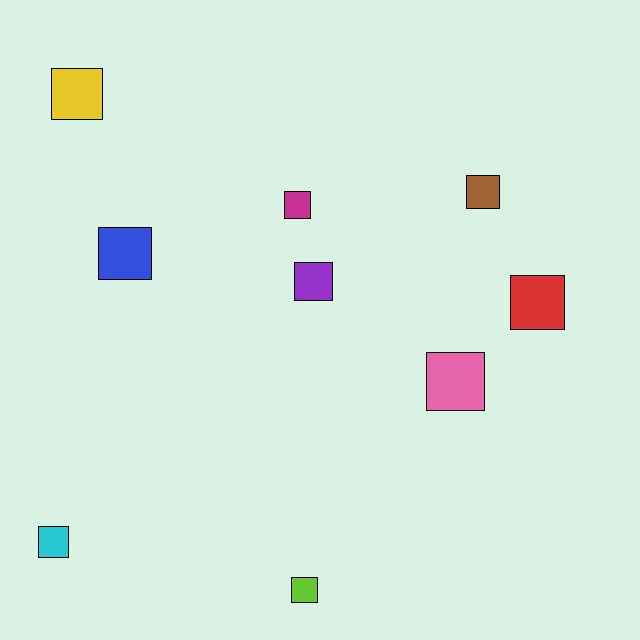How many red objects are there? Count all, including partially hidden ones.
There is 1 red object.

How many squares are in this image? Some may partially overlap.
There are 9 squares.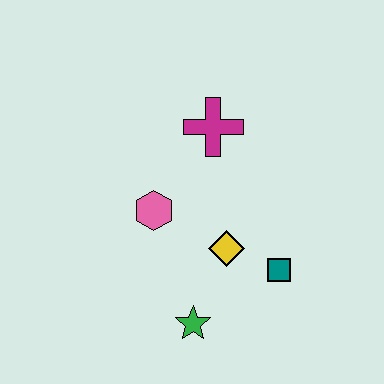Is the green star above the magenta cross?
No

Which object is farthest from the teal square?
The magenta cross is farthest from the teal square.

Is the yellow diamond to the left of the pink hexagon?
No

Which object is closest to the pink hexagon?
The yellow diamond is closest to the pink hexagon.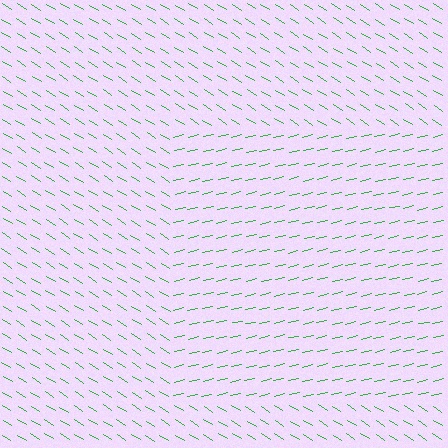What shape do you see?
I see a rectangle.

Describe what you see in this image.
The image is filled with small green line segments. A rectangle region in the image has lines oriented differently from the surrounding lines, creating a visible texture boundary.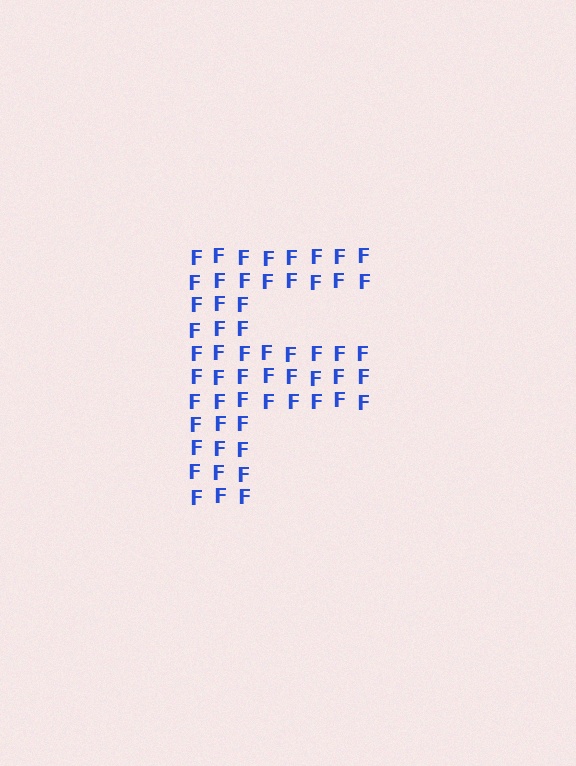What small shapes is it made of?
It is made of small letter F's.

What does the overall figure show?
The overall figure shows the letter F.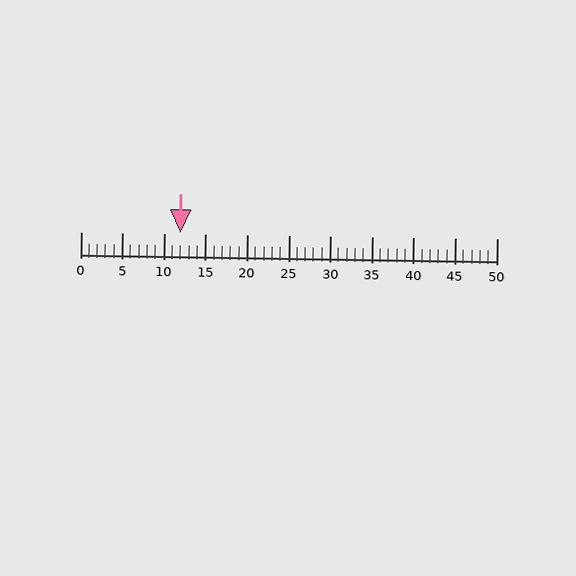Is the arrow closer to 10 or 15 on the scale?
The arrow is closer to 10.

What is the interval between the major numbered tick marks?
The major tick marks are spaced 5 units apart.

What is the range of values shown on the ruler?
The ruler shows values from 0 to 50.